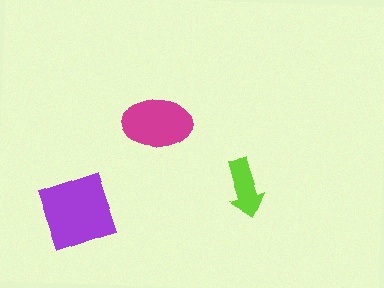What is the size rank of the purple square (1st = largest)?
1st.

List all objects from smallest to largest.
The lime arrow, the magenta ellipse, the purple square.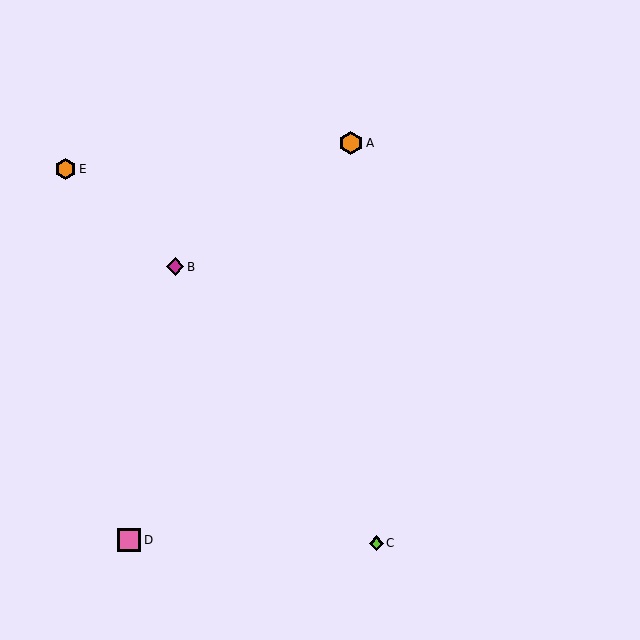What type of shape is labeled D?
Shape D is a pink square.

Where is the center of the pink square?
The center of the pink square is at (129, 540).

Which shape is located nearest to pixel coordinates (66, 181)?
The orange hexagon (labeled E) at (66, 169) is nearest to that location.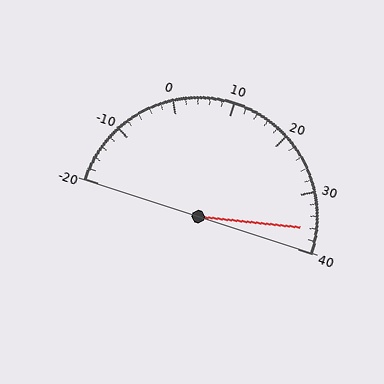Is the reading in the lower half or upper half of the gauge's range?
The reading is in the upper half of the range (-20 to 40).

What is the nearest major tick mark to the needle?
The nearest major tick mark is 40.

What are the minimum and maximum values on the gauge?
The gauge ranges from -20 to 40.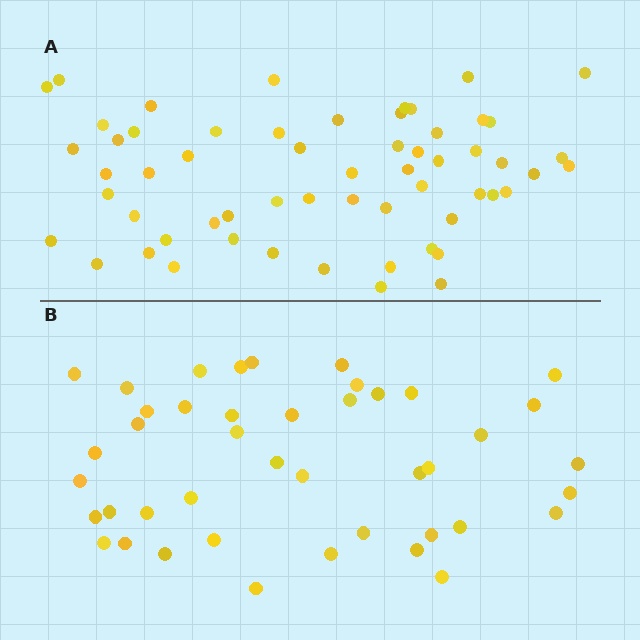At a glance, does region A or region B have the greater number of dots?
Region A (the top region) has more dots.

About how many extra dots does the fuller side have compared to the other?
Region A has approximately 15 more dots than region B.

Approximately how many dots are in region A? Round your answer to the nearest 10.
About 60 dots. (The exact count is 59, which rounds to 60.)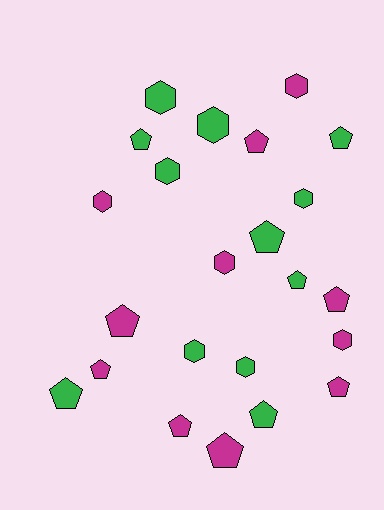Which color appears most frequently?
Green, with 12 objects.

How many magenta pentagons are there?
There are 7 magenta pentagons.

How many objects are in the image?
There are 23 objects.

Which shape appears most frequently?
Pentagon, with 13 objects.